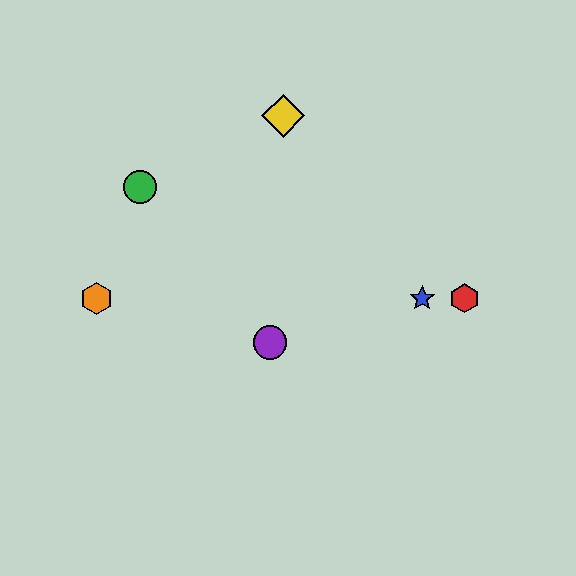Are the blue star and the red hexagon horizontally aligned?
Yes, both are at y≈298.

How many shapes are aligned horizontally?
3 shapes (the red hexagon, the blue star, the orange hexagon) are aligned horizontally.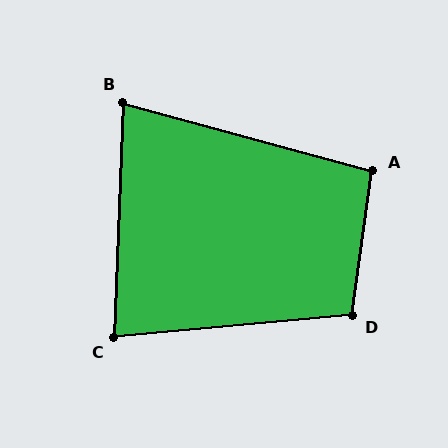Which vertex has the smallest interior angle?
B, at approximately 77 degrees.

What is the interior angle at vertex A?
Approximately 97 degrees (obtuse).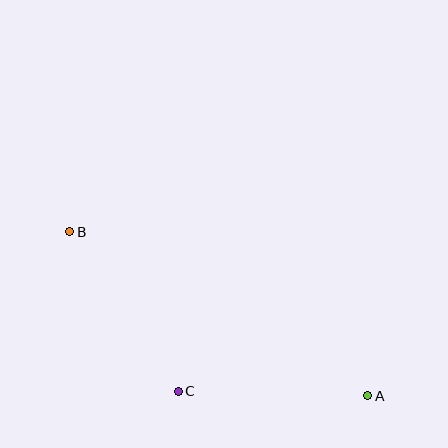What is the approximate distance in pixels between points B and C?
The distance between B and C is approximately 193 pixels.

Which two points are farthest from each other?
Points A and B are farthest from each other.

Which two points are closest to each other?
Points A and C are closest to each other.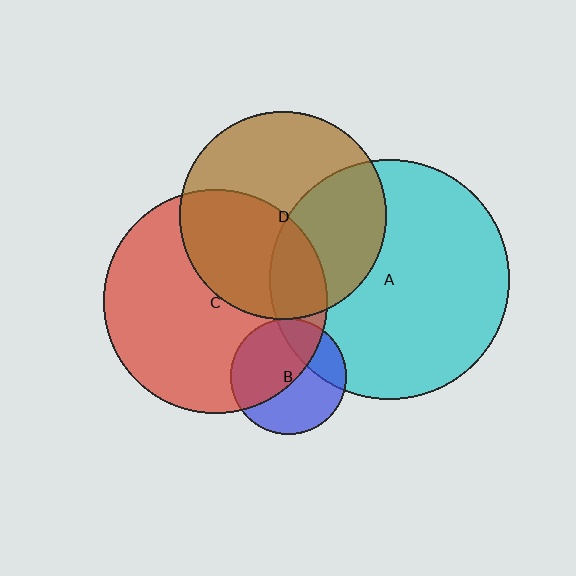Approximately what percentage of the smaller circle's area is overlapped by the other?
Approximately 15%.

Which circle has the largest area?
Circle A (cyan).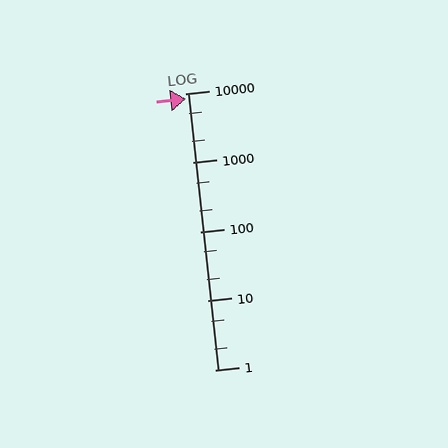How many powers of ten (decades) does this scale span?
The scale spans 4 decades, from 1 to 10000.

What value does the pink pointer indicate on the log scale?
The pointer indicates approximately 8200.